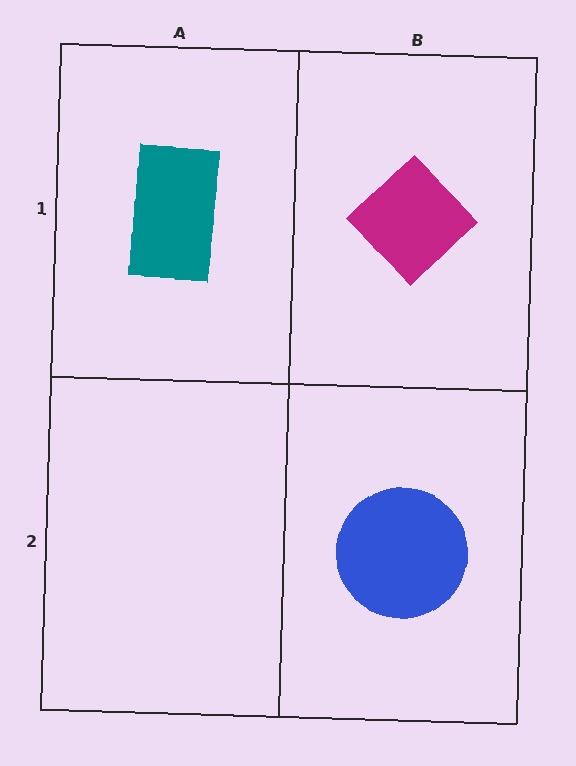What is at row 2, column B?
A blue circle.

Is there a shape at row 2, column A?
No, that cell is empty.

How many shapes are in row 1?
2 shapes.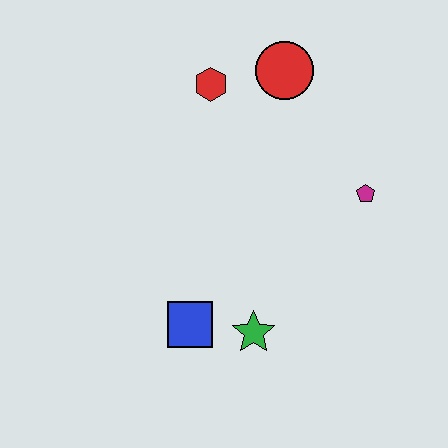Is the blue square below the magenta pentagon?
Yes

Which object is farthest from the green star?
The red circle is farthest from the green star.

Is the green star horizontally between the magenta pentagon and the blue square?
Yes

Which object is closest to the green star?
The blue square is closest to the green star.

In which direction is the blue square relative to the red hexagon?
The blue square is below the red hexagon.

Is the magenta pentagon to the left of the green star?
No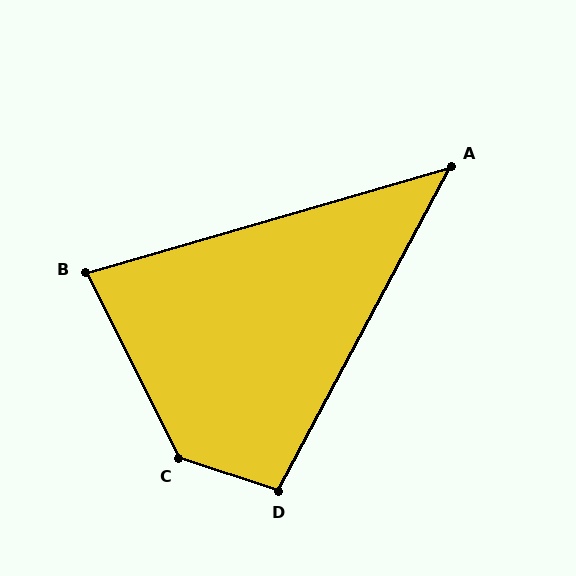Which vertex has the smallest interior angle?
A, at approximately 46 degrees.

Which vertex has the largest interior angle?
C, at approximately 134 degrees.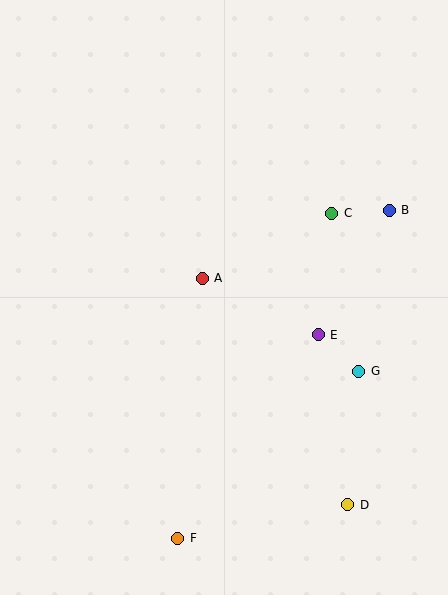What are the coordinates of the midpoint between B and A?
The midpoint between B and A is at (296, 244).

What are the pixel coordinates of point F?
Point F is at (178, 538).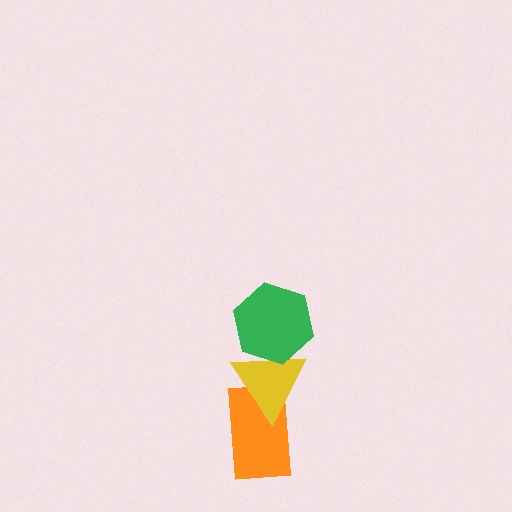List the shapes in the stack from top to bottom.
From top to bottom: the green hexagon, the yellow triangle, the orange rectangle.